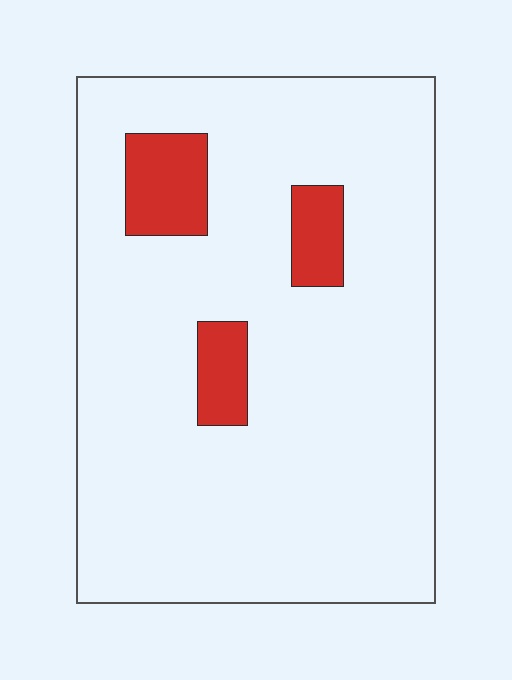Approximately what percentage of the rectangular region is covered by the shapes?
Approximately 10%.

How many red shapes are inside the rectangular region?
3.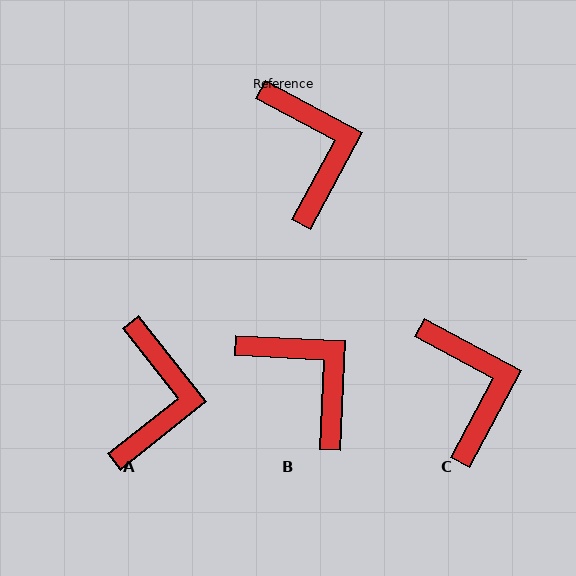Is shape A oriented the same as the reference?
No, it is off by about 23 degrees.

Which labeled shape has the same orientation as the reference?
C.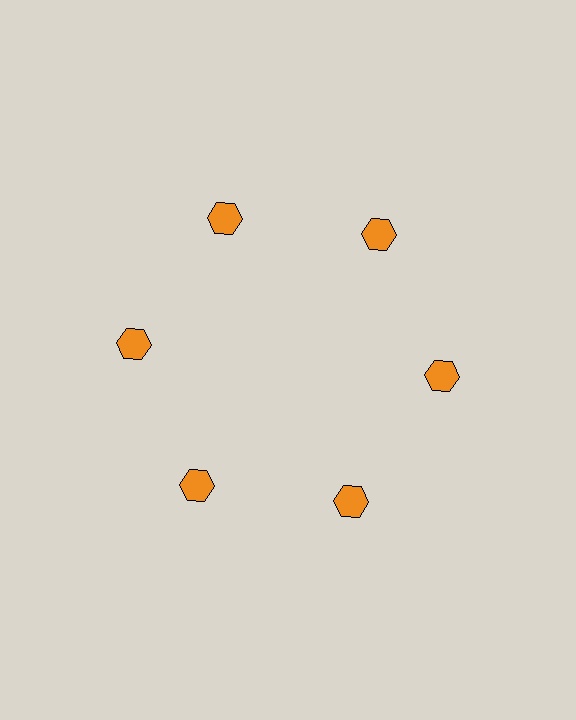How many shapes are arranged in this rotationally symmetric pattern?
There are 6 shapes, arranged in 6 groups of 1.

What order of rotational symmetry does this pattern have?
This pattern has 6-fold rotational symmetry.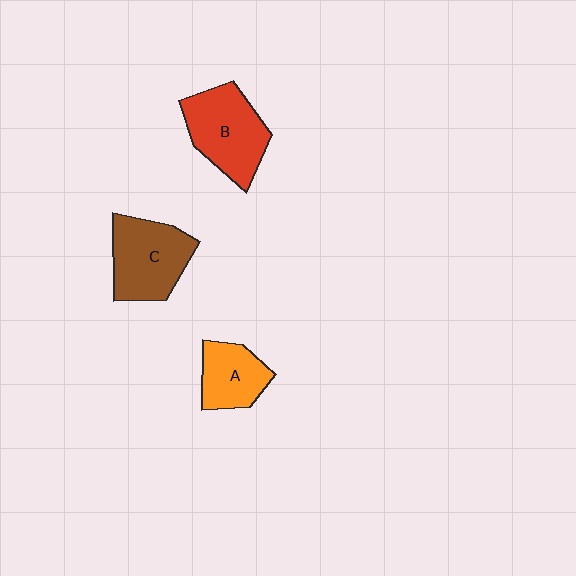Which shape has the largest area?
Shape B (red).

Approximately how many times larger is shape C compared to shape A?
Approximately 1.4 times.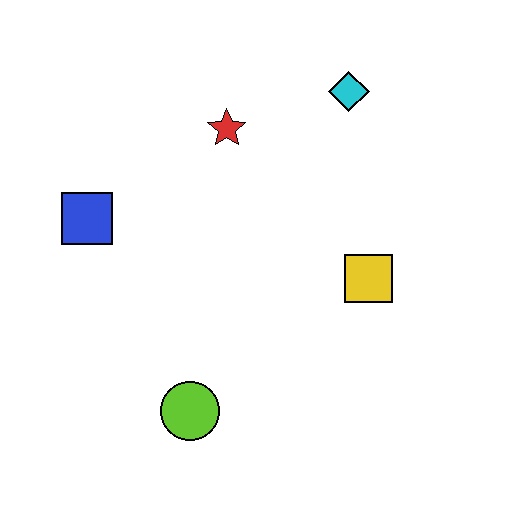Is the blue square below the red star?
Yes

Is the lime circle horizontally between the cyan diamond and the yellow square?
No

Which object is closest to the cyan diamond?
The red star is closest to the cyan diamond.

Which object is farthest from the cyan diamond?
The lime circle is farthest from the cyan diamond.